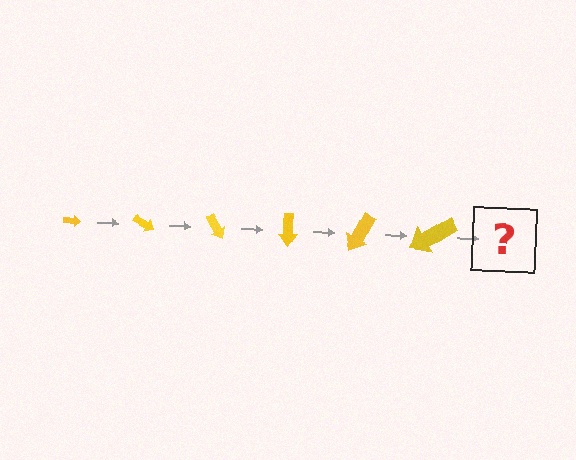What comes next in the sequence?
The next element should be an arrow, larger than the previous one and rotated 180 degrees from the start.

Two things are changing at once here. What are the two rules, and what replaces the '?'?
The two rules are that the arrow grows larger each step and it rotates 30 degrees each step. The '?' should be an arrow, larger than the previous one and rotated 180 degrees from the start.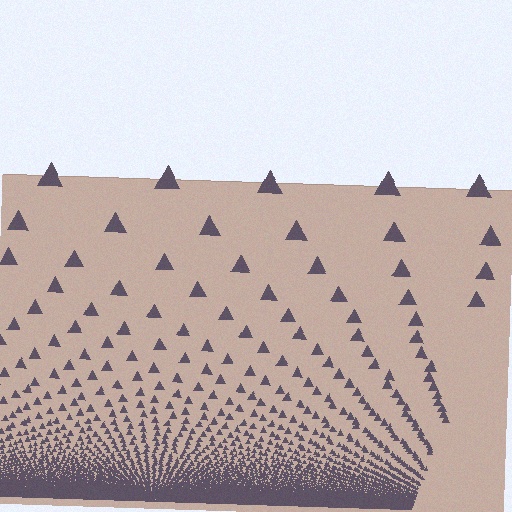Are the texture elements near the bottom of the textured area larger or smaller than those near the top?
Smaller. The gradient is inverted — elements near the bottom are smaller and denser.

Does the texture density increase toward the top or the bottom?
Density increases toward the bottom.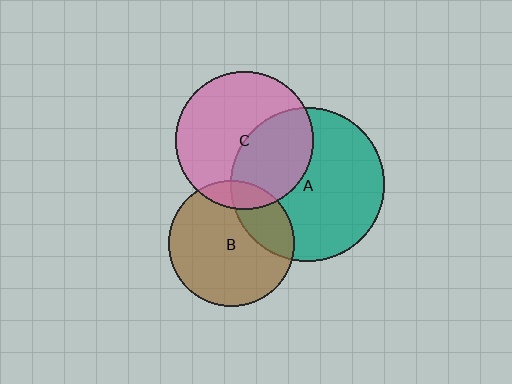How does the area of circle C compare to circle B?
Approximately 1.2 times.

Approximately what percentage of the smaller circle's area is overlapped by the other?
Approximately 25%.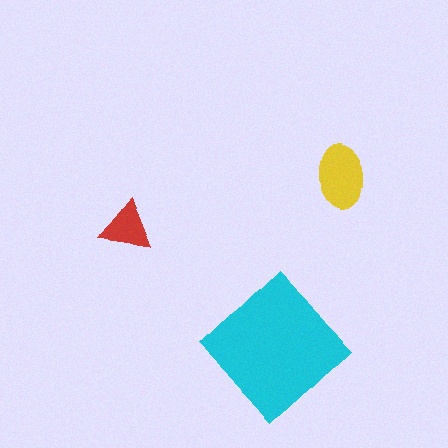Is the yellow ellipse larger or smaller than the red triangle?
Larger.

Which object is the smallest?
The red triangle.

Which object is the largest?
The cyan diamond.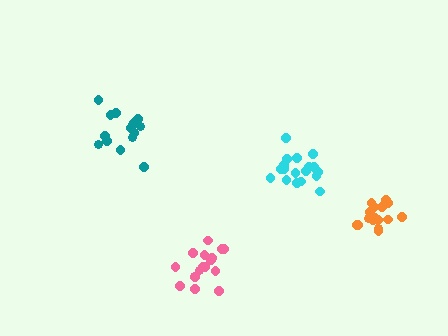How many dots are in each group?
Group 1: 16 dots, Group 2: 15 dots, Group 3: 19 dots, Group 4: 17 dots (67 total).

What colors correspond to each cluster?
The clusters are colored: orange, teal, cyan, pink.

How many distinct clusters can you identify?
There are 4 distinct clusters.